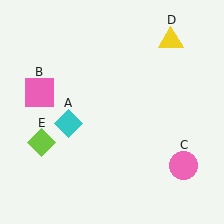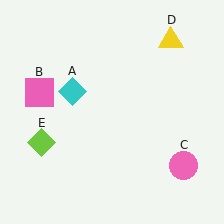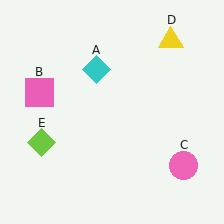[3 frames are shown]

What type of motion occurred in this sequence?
The cyan diamond (object A) rotated clockwise around the center of the scene.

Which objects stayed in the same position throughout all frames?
Pink square (object B) and pink circle (object C) and yellow triangle (object D) and lime diamond (object E) remained stationary.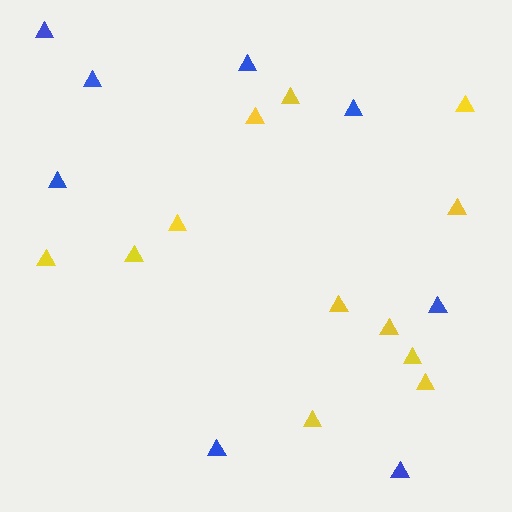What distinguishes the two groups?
There are 2 groups: one group of yellow triangles (12) and one group of blue triangles (8).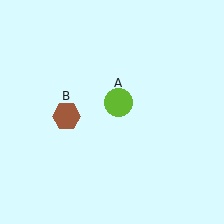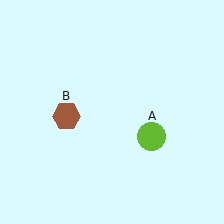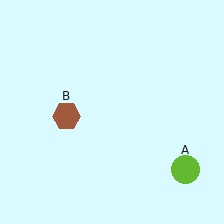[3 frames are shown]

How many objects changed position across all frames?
1 object changed position: lime circle (object A).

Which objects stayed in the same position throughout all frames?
Brown hexagon (object B) remained stationary.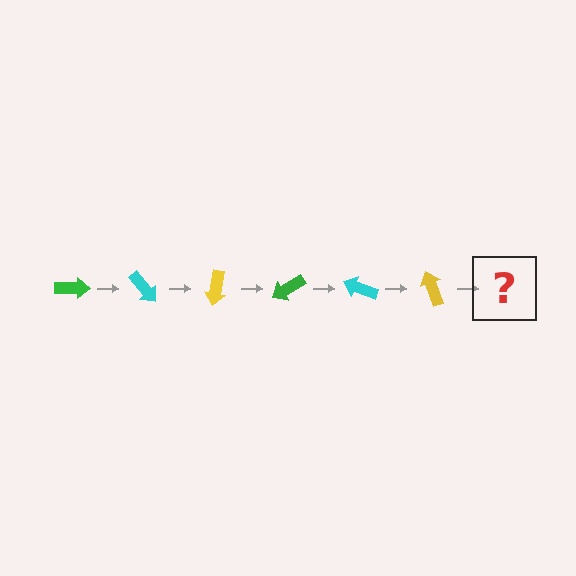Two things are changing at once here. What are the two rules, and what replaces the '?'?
The two rules are that it rotates 50 degrees each step and the color cycles through green, cyan, and yellow. The '?' should be a green arrow, rotated 300 degrees from the start.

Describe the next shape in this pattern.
It should be a green arrow, rotated 300 degrees from the start.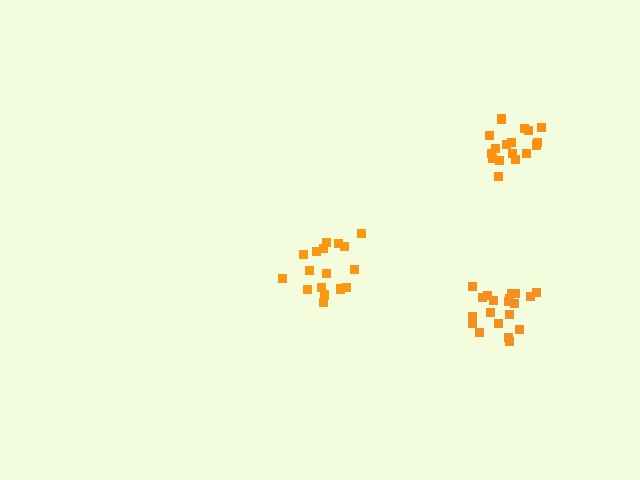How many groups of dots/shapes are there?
There are 3 groups.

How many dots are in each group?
Group 1: 20 dots, Group 2: 17 dots, Group 3: 17 dots (54 total).